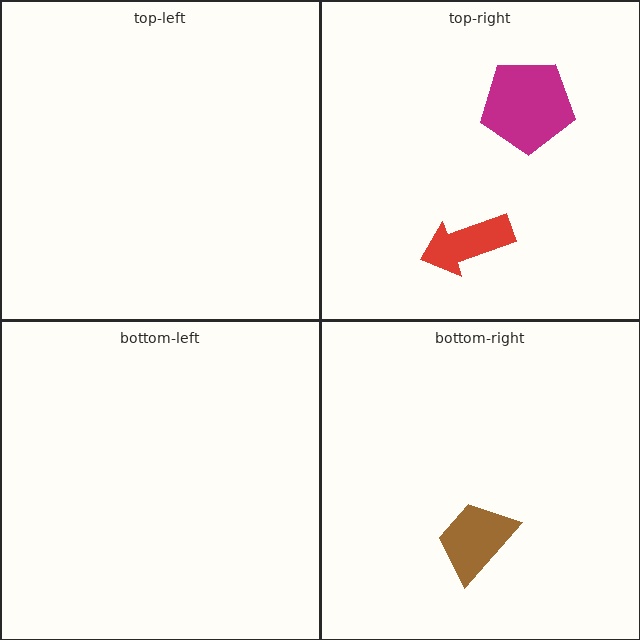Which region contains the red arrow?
The top-right region.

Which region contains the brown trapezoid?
The bottom-right region.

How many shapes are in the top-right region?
2.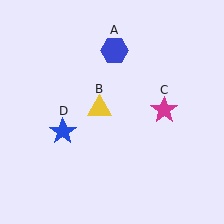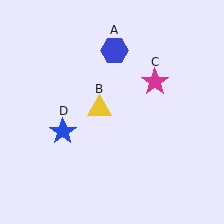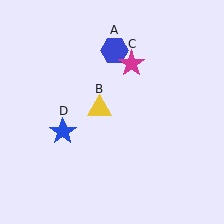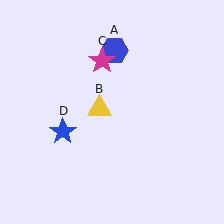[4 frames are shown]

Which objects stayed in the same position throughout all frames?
Blue hexagon (object A) and yellow triangle (object B) and blue star (object D) remained stationary.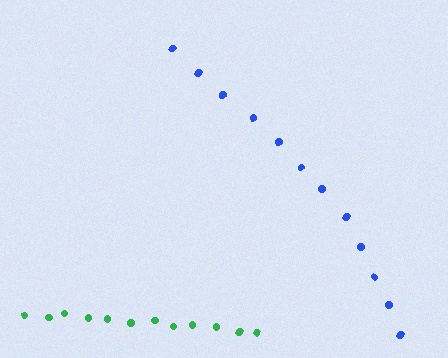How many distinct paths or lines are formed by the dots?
There are 2 distinct paths.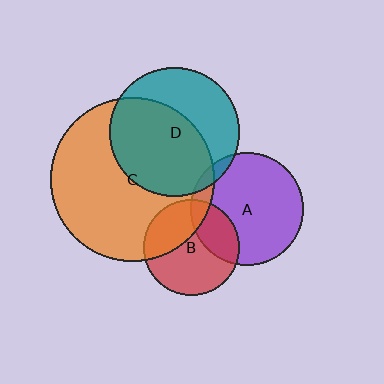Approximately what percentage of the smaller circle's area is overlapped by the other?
Approximately 5%.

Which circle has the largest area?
Circle C (orange).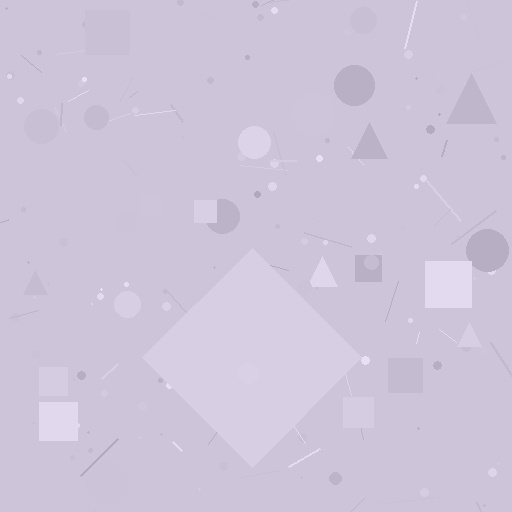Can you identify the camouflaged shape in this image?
The camouflaged shape is a diamond.